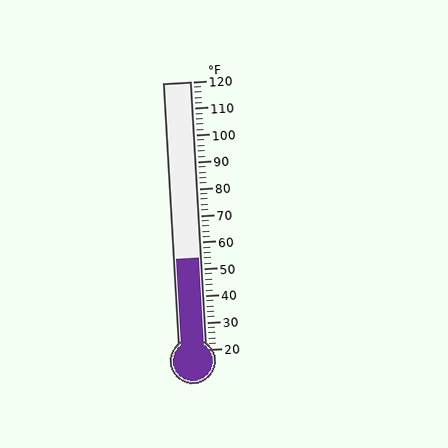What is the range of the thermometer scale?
The thermometer scale ranges from 20°F to 120°F.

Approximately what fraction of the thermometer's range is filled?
The thermometer is filled to approximately 35% of its range.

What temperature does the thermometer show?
The thermometer shows approximately 54°F.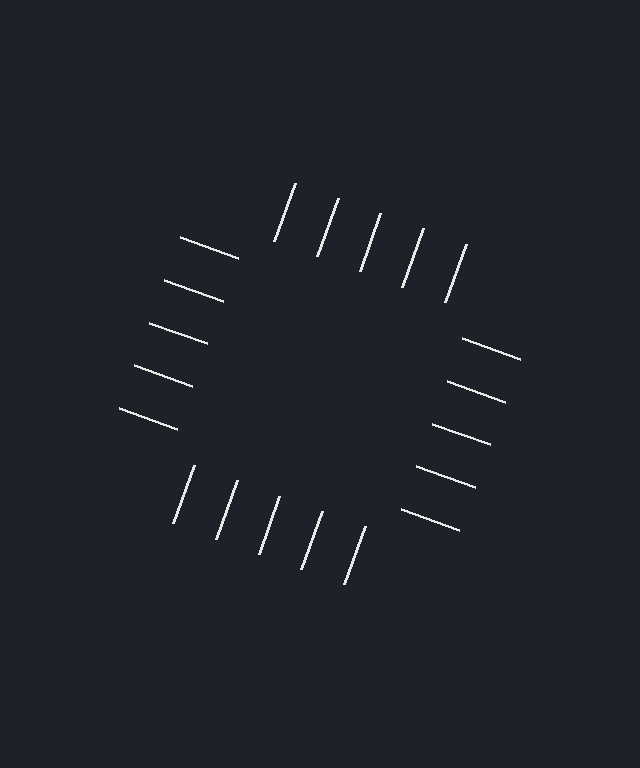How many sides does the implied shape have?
4 sides — the line-ends trace a square.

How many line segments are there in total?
20 — 5 along each of the 4 edges.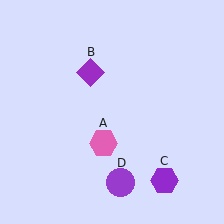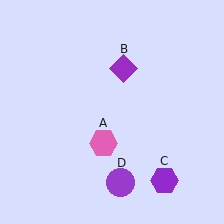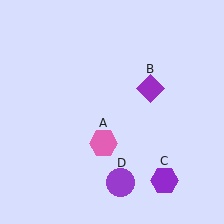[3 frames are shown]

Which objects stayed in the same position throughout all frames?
Pink hexagon (object A) and purple hexagon (object C) and purple circle (object D) remained stationary.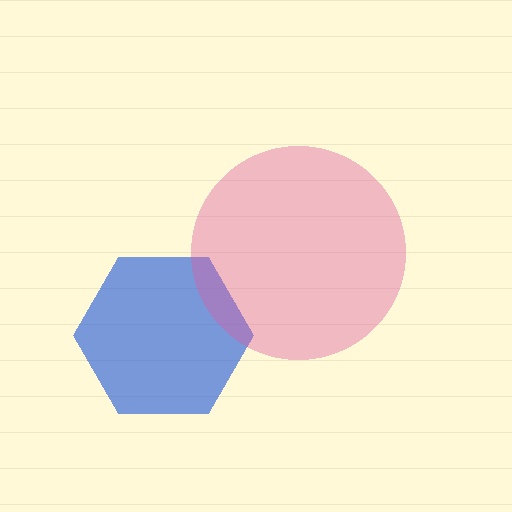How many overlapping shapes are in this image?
There are 2 overlapping shapes in the image.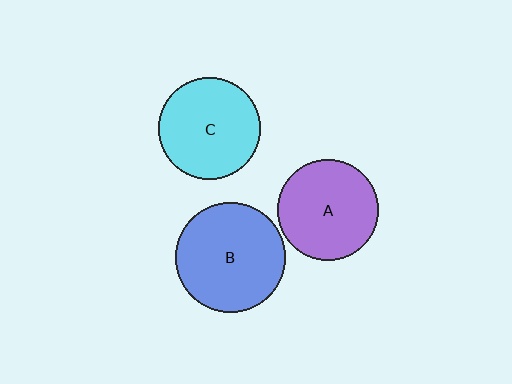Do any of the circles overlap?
No, none of the circles overlap.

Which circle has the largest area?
Circle B (blue).